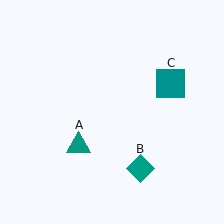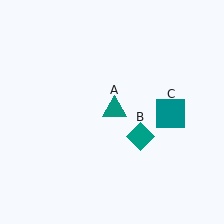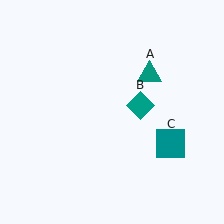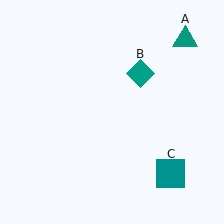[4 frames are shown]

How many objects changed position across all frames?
3 objects changed position: teal triangle (object A), teal diamond (object B), teal square (object C).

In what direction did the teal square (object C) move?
The teal square (object C) moved down.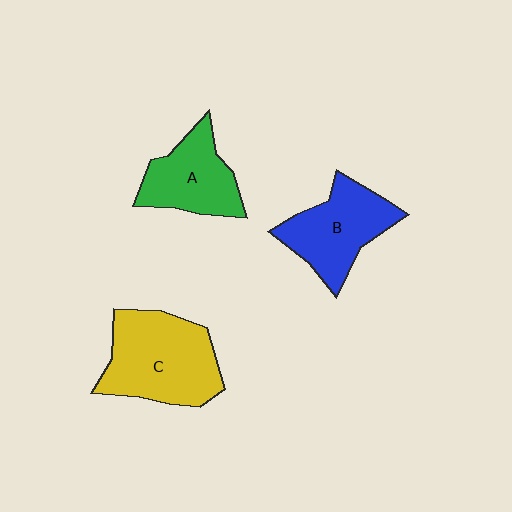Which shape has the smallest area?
Shape A (green).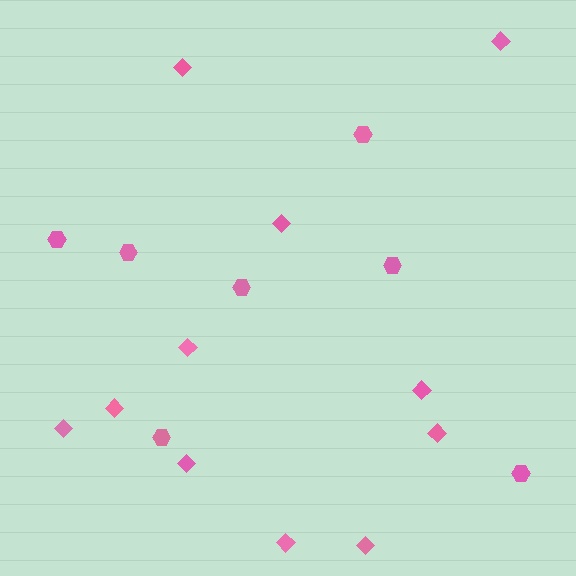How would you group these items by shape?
There are 2 groups: one group of hexagons (7) and one group of diamonds (11).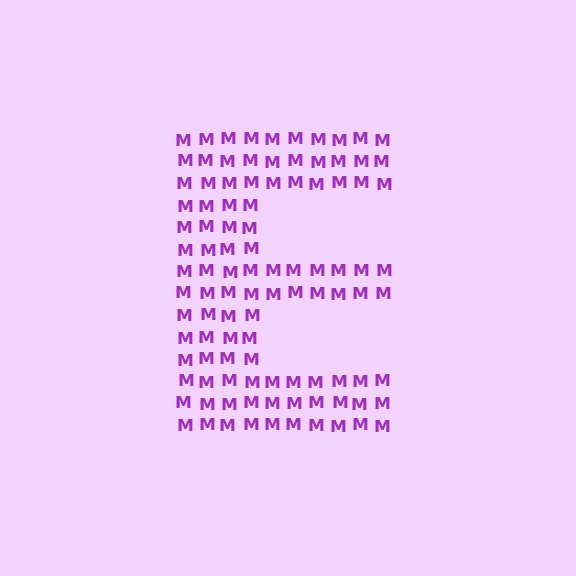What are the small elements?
The small elements are letter M's.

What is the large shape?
The large shape is the letter E.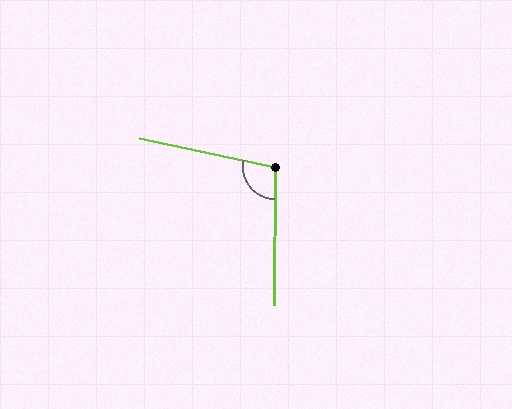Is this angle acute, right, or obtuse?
It is obtuse.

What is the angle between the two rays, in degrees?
Approximately 102 degrees.